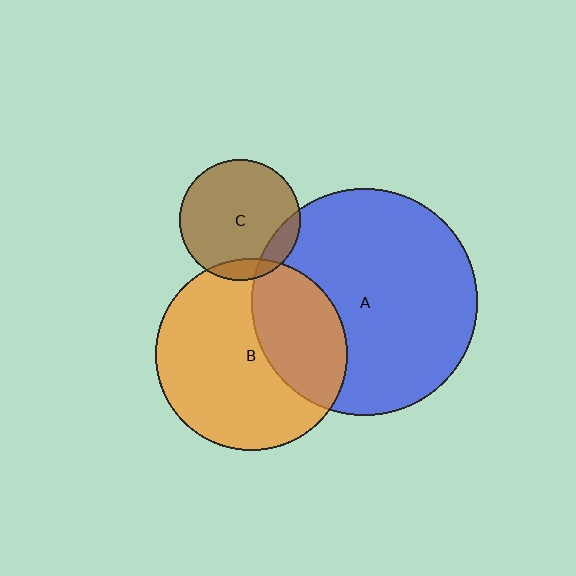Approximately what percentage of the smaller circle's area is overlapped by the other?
Approximately 10%.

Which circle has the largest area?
Circle A (blue).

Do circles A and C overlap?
Yes.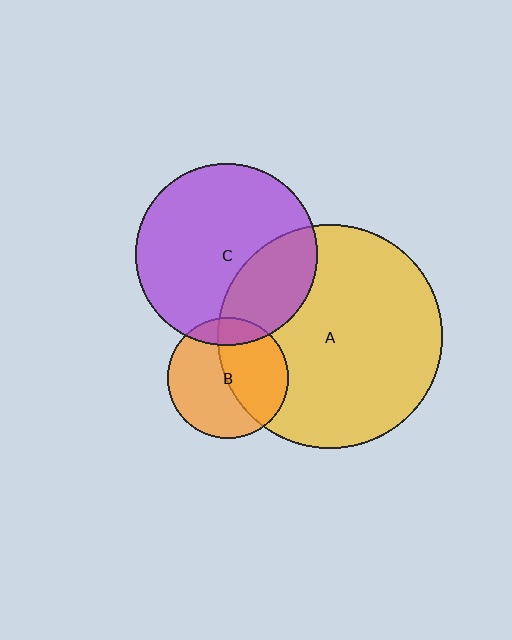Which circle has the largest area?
Circle A (yellow).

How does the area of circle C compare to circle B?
Approximately 2.3 times.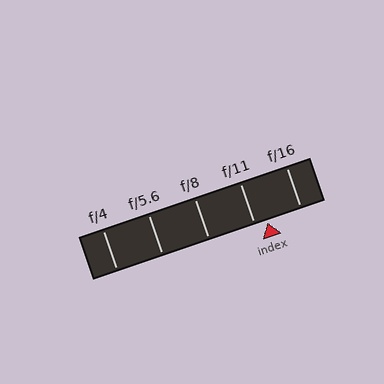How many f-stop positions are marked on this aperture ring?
There are 5 f-stop positions marked.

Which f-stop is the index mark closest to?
The index mark is closest to f/11.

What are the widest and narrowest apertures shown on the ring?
The widest aperture shown is f/4 and the narrowest is f/16.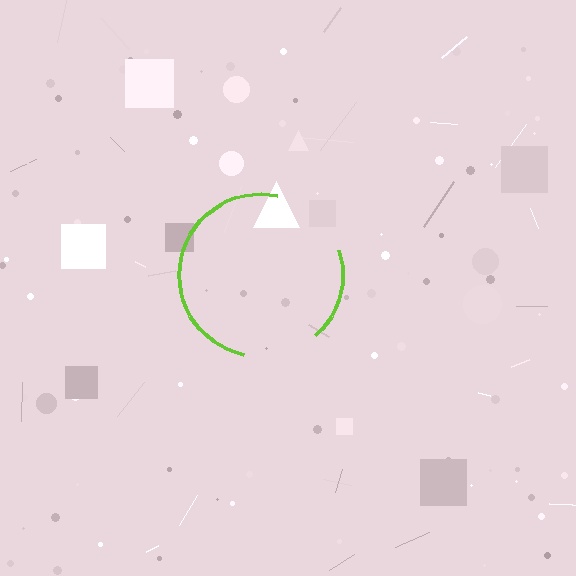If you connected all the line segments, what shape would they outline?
They would outline a circle.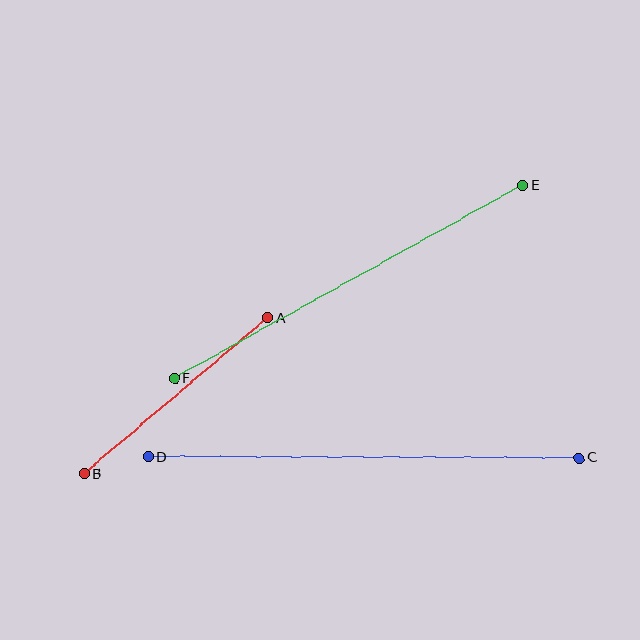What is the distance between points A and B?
The distance is approximately 241 pixels.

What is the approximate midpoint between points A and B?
The midpoint is at approximately (176, 396) pixels.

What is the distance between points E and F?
The distance is approximately 398 pixels.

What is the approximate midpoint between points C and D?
The midpoint is at approximately (364, 458) pixels.